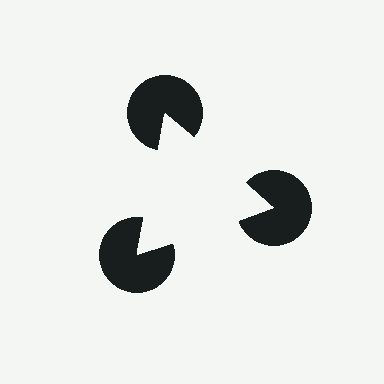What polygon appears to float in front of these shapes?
An illusory triangle — its edges are inferred from the aligned wedge cuts in the pac-man discs, not physically drawn.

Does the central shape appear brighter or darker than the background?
It typically appears slightly brighter than the background, even though no actual brightness change is drawn.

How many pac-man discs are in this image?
There are 3 — one at each vertex of the illusory triangle.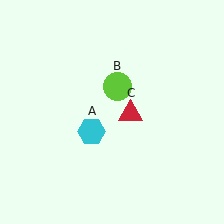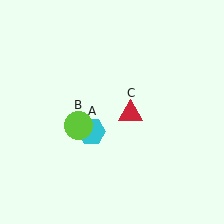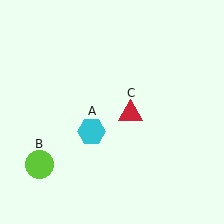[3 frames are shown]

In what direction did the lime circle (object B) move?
The lime circle (object B) moved down and to the left.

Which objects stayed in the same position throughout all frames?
Cyan hexagon (object A) and red triangle (object C) remained stationary.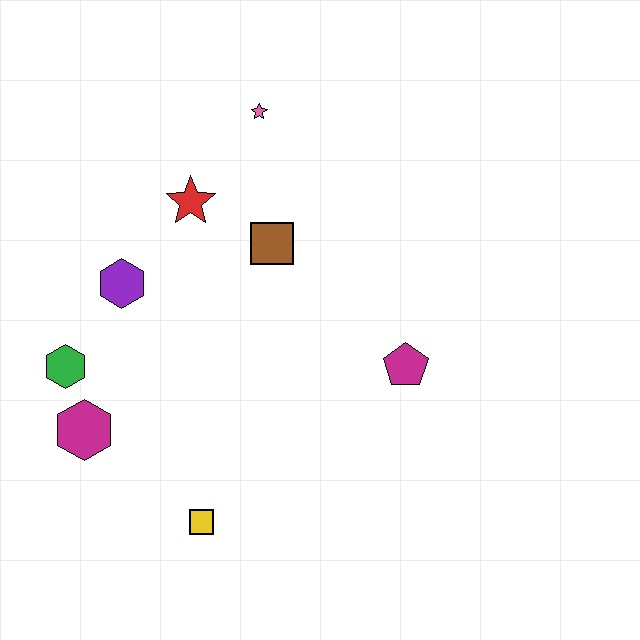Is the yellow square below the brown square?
Yes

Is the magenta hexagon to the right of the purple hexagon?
No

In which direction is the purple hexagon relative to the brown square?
The purple hexagon is to the left of the brown square.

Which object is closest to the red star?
The brown square is closest to the red star.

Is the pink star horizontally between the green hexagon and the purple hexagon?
No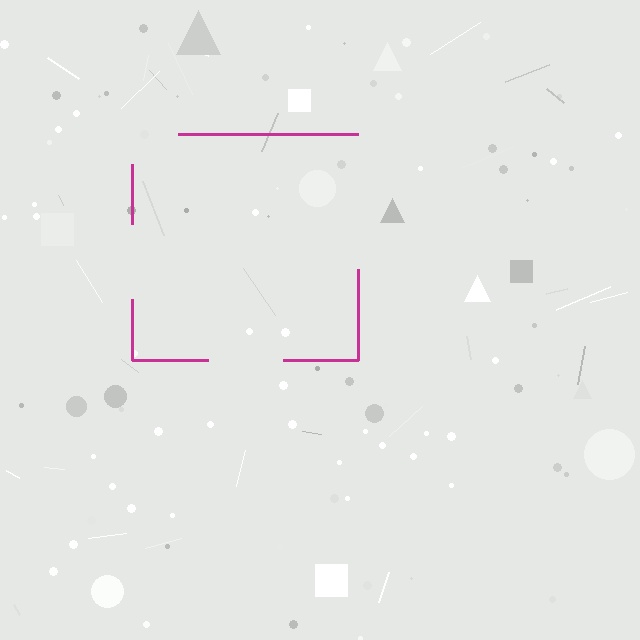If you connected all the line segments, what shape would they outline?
They would outline a square.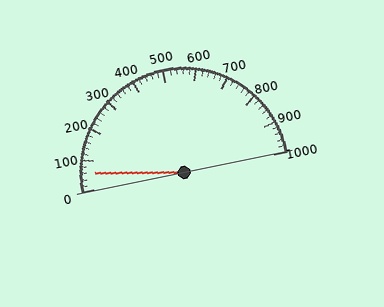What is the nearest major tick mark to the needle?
The nearest major tick mark is 100.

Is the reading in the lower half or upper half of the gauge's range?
The reading is in the lower half of the range (0 to 1000).